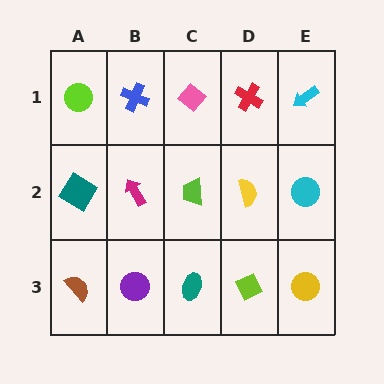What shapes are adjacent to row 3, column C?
A lime trapezoid (row 2, column C), a purple circle (row 3, column B), a lime diamond (row 3, column D).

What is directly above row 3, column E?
A cyan circle.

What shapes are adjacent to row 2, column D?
A red cross (row 1, column D), a lime diamond (row 3, column D), a lime trapezoid (row 2, column C), a cyan circle (row 2, column E).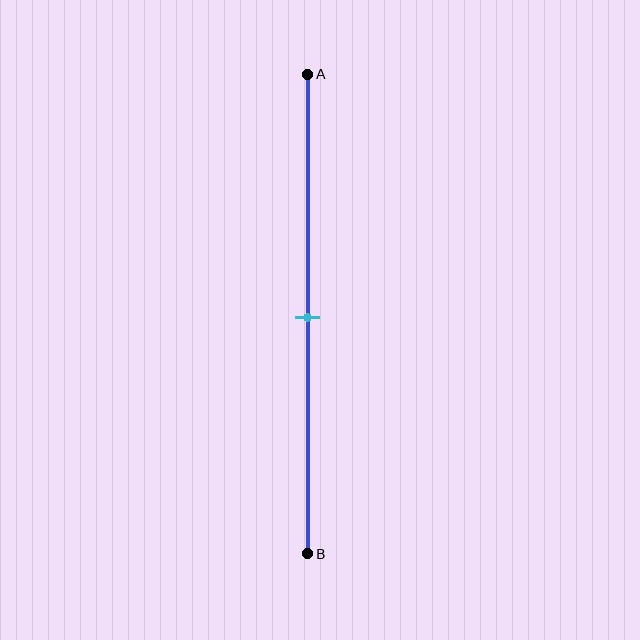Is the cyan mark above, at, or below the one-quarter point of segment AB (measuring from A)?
The cyan mark is below the one-quarter point of segment AB.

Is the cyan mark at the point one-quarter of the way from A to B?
No, the mark is at about 50% from A, not at the 25% one-quarter point.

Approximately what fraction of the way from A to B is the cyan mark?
The cyan mark is approximately 50% of the way from A to B.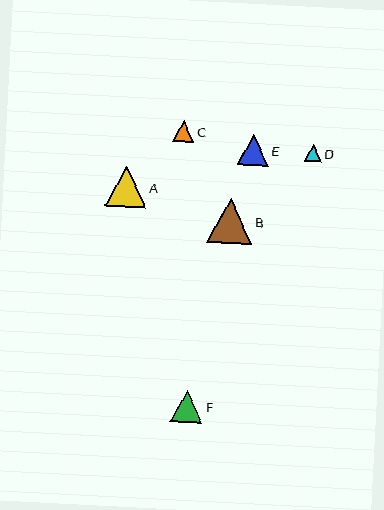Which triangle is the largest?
Triangle B is the largest with a size of approximately 45 pixels.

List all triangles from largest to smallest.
From largest to smallest: B, A, F, E, C, D.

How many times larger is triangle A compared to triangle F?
Triangle A is approximately 1.3 times the size of triangle F.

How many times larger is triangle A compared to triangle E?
Triangle A is approximately 1.3 times the size of triangle E.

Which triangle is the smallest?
Triangle D is the smallest with a size of approximately 17 pixels.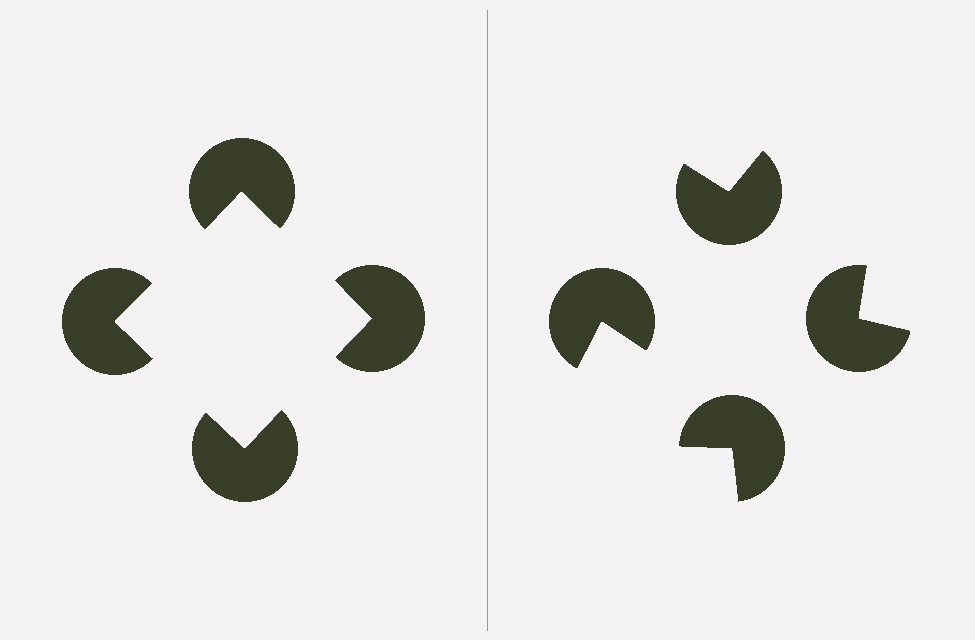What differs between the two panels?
The pac-man discs are positioned identically on both sides; only the wedge orientations differ. On the left they align to a square; on the right they are misaligned.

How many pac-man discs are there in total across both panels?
8 — 4 on each side.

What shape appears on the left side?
An illusory square.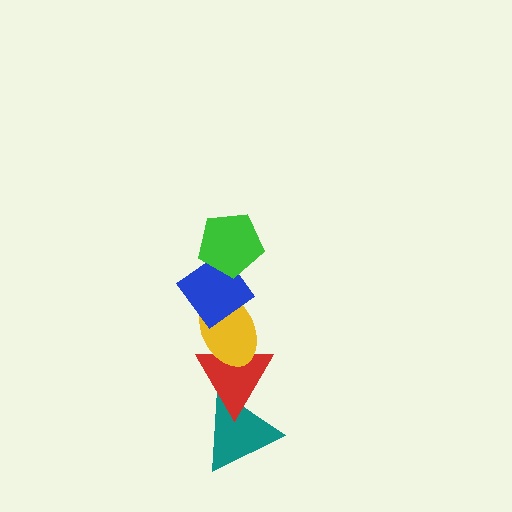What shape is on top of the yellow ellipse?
The blue diamond is on top of the yellow ellipse.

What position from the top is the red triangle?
The red triangle is 4th from the top.